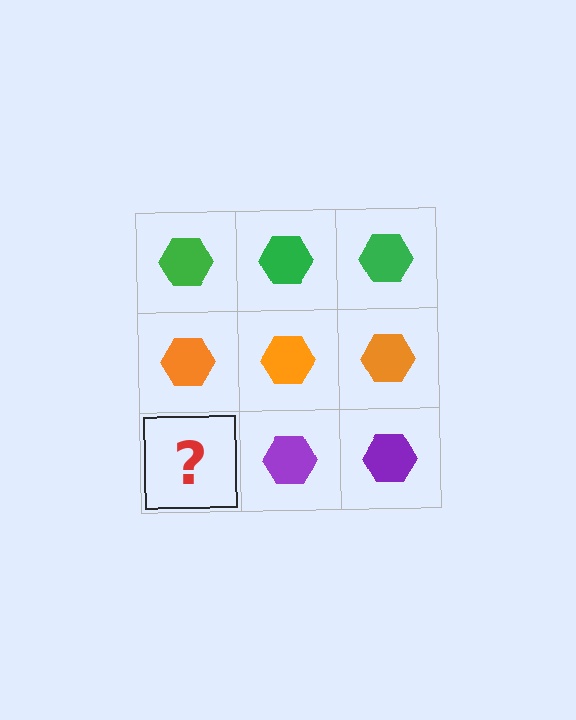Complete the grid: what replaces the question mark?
The question mark should be replaced with a purple hexagon.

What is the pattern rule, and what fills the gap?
The rule is that each row has a consistent color. The gap should be filled with a purple hexagon.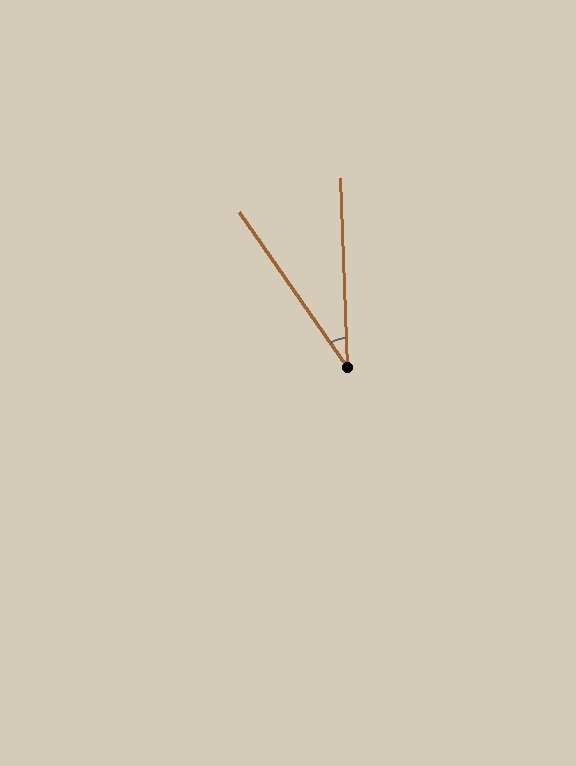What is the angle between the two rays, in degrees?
Approximately 33 degrees.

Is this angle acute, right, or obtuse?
It is acute.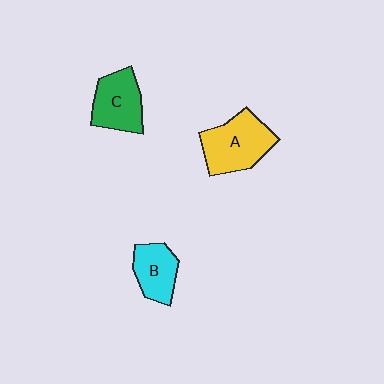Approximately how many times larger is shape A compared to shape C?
Approximately 1.2 times.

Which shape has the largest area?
Shape A (yellow).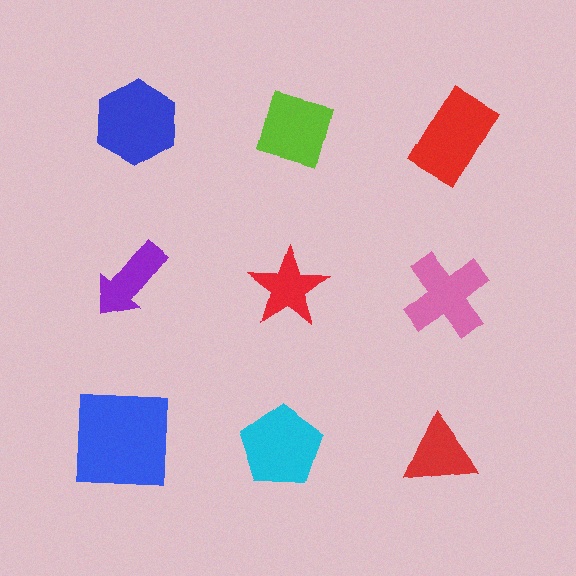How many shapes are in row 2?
3 shapes.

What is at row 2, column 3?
A pink cross.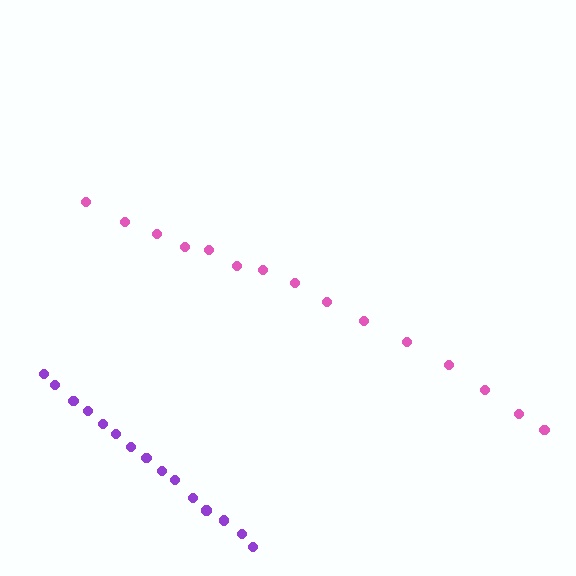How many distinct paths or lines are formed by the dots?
There are 2 distinct paths.